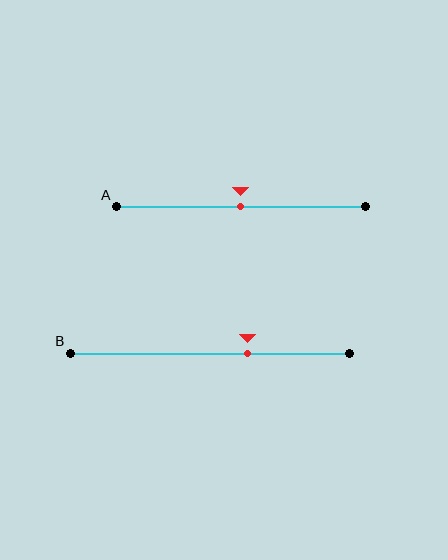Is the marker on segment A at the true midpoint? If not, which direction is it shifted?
Yes, the marker on segment A is at the true midpoint.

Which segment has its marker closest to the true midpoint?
Segment A has its marker closest to the true midpoint.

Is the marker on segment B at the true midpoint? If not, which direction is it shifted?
No, the marker on segment B is shifted to the right by about 14% of the segment length.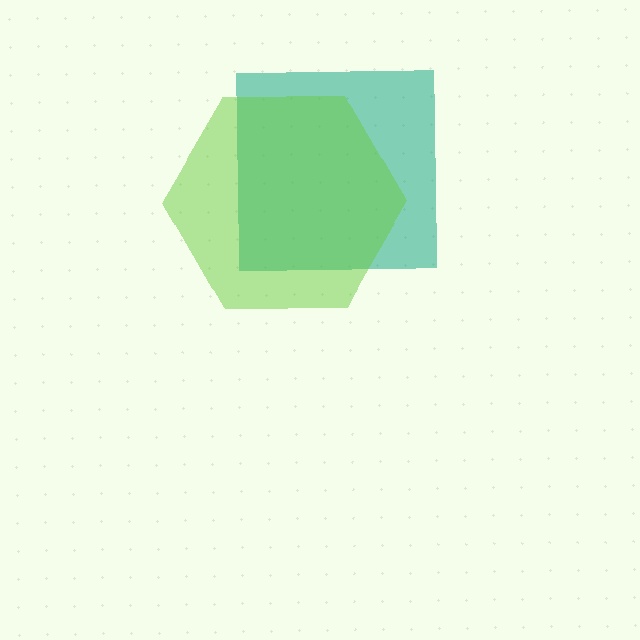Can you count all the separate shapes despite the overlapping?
Yes, there are 2 separate shapes.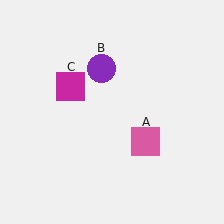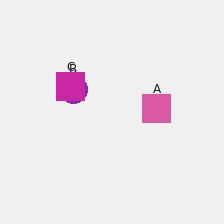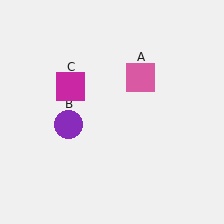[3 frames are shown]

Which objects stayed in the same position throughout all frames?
Magenta square (object C) remained stationary.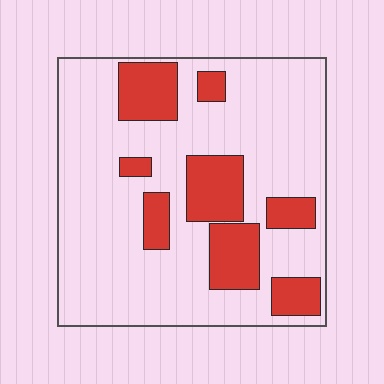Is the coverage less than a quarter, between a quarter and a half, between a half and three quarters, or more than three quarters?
Less than a quarter.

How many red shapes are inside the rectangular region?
8.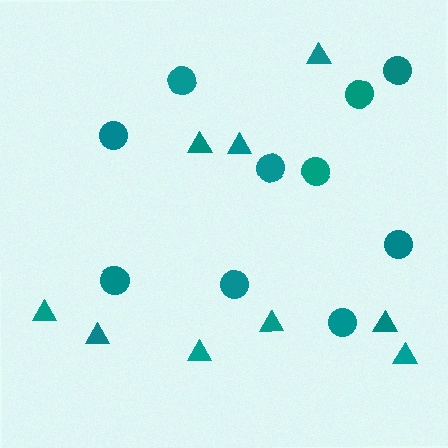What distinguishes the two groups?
There are 2 groups: one group of circles (10) and one group of triangles (9).